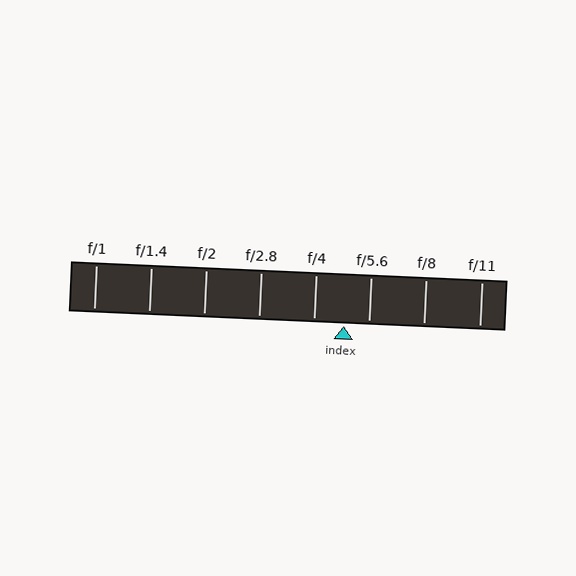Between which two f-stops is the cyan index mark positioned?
The index mark is between f/4 and f/5.6.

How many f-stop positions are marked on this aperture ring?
There are 8 f-stop positions marked.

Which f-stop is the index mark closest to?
The index mark is closest to f/5.6.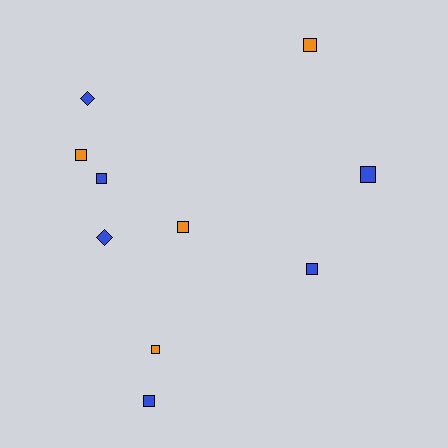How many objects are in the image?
There are 10 objects.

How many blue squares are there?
There are 4 blue squares.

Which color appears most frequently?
Blue, with 6 objects.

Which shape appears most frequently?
Square, with 8 objects.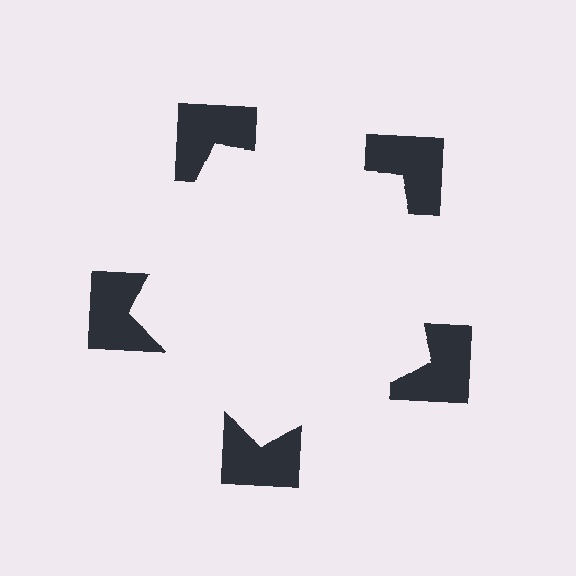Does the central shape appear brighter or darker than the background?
It typically appears slightly brighter than the background, even though no actual brightness change is drawn.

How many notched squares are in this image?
There are 5 — one at each vertex of the illusory pentagon.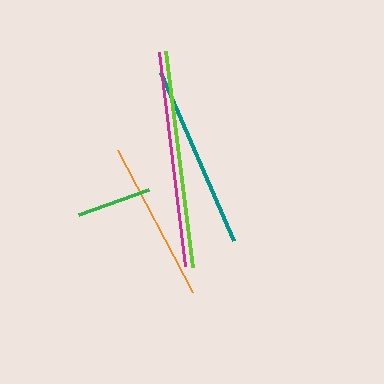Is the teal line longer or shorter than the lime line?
The lime line is longer than the teal line.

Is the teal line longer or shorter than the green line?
The teal line is longer than the green line.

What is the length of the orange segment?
The orange segment is approximately 160 pixels long.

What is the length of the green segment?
The green segment is approximately 74 pixels long.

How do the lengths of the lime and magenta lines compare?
The lime and magenta lines are approximately the same length.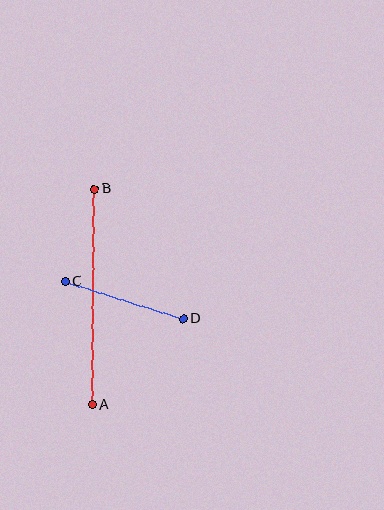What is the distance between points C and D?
The distance is approximately 124 pixels.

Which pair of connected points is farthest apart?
Points A and B are farthest apart.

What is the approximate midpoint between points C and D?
The midpoint is at approximately (124, 300) pixels.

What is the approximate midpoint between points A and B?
The midpoint is at approximately (93, 297) pixels.